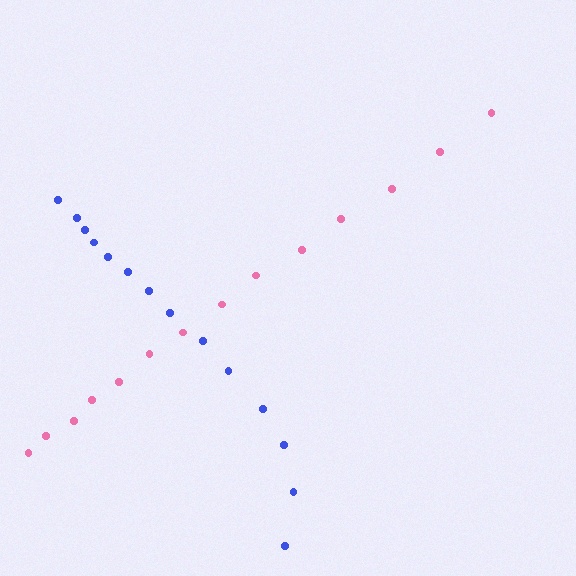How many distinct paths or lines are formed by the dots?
There are 2 distinct paths.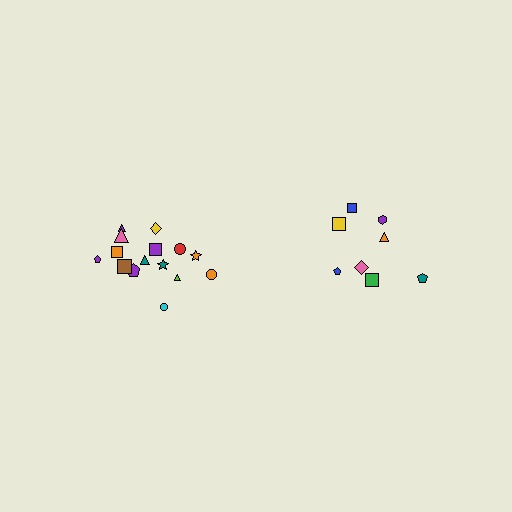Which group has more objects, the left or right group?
The left group.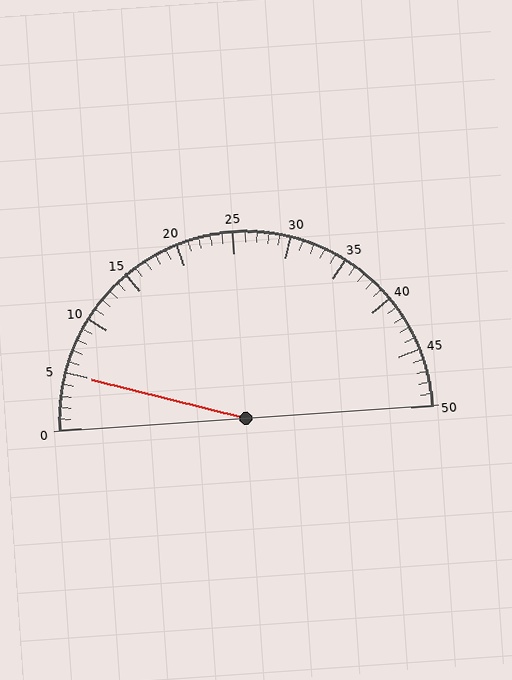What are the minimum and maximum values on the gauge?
The gauge ranges from 0 to 50.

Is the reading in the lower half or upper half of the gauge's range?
The reading is in the lower half of the range (0 to 50).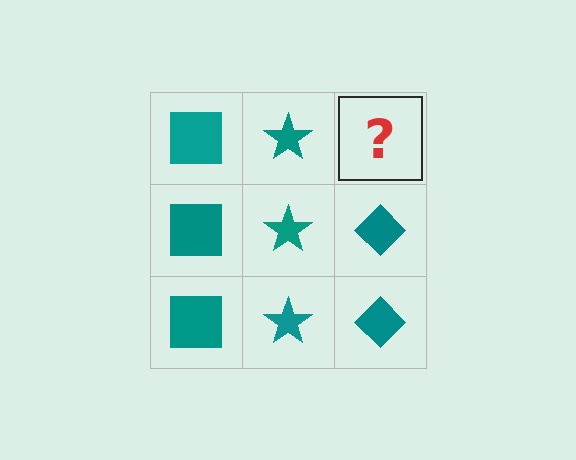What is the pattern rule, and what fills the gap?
The rule is that each column has a consistent shape. The gap should be filled with a teal diamond.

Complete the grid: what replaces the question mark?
The question mark should be replaced with a teal diamond.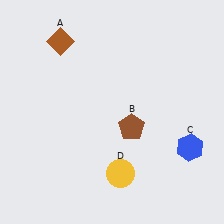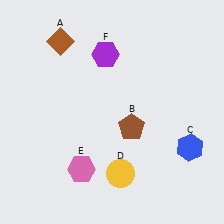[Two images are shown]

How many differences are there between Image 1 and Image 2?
There are 2 differences between the two images.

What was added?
A pink hexagon (E), a purple hexagon (F) were added in Image 2.